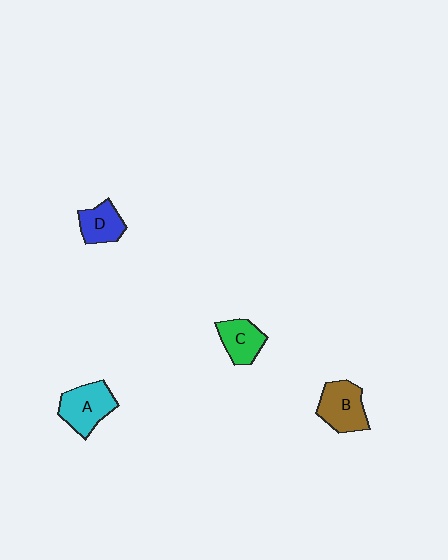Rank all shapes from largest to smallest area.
From largest to smallest: A (cyan), B (brown), C (green), D (blue).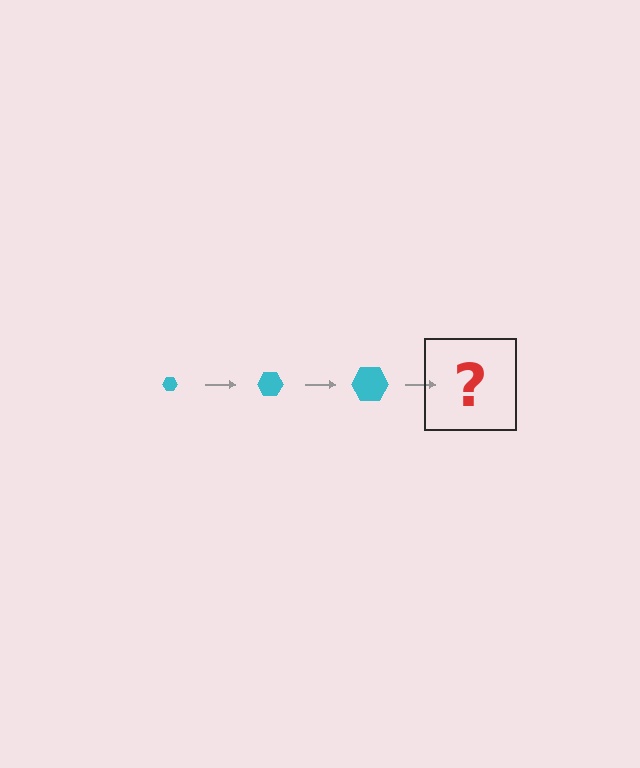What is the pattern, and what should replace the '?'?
The pattern is that the hexagon gets progressively larger each step. The '?' should be a cyan hexagon, larger than the previous one.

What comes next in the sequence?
The next element should be a cyan hexagon, larger than the previous one.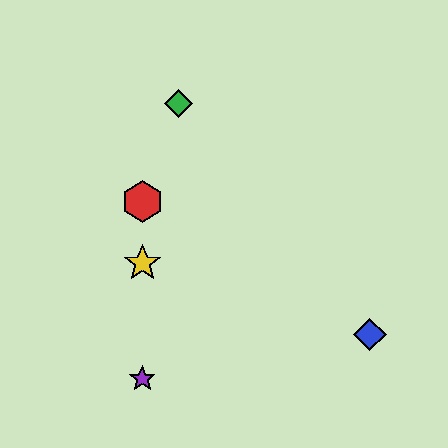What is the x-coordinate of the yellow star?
The yellow star is at x≈142.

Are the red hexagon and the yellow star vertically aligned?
Yes, both are at x≈142.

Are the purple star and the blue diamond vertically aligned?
No, the purple star is at x≈142 and the blue diamond is at x≈370.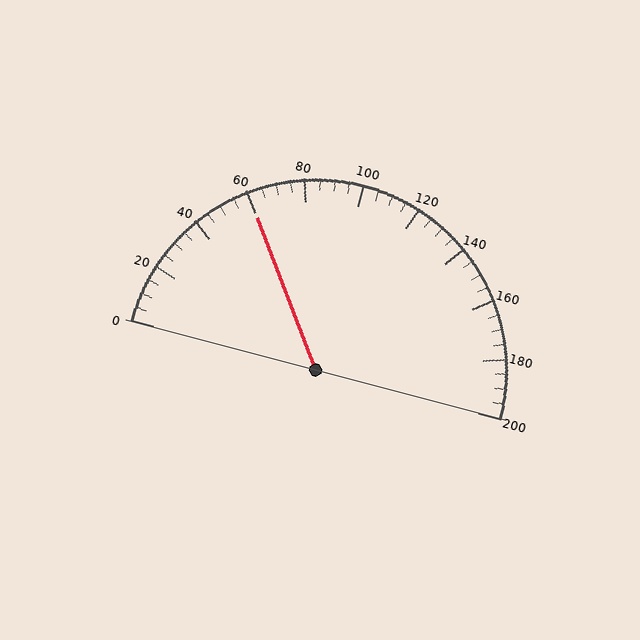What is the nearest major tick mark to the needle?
The nearest major tick mark is 60.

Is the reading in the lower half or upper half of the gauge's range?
The reading is in the lower half of the range (0 to 200).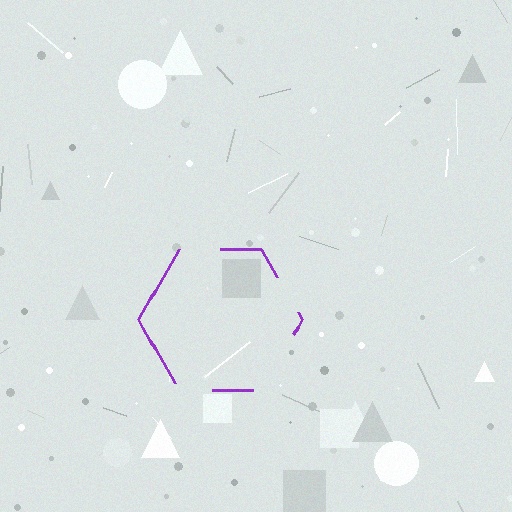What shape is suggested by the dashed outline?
The dashed outline suggests a hexagon.